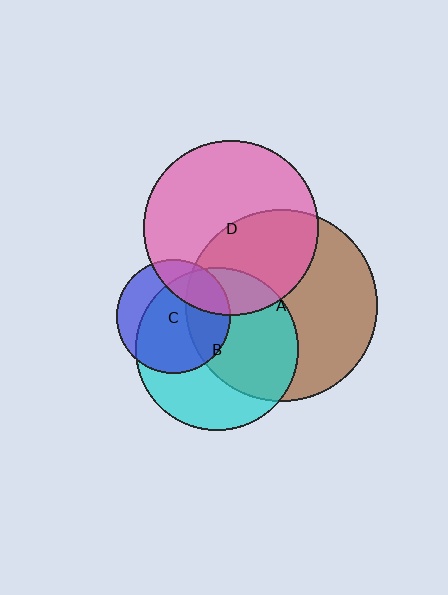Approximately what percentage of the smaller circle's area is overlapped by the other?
Approximately 40%.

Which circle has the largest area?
Circle A (brown).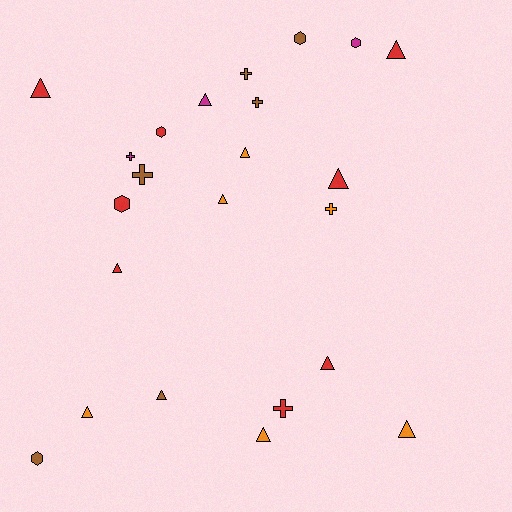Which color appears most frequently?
Red, with 8 objects.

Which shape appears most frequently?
Triangle, with 12 objects.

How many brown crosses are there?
There are 3 brown crosses.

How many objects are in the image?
There are 23 objects.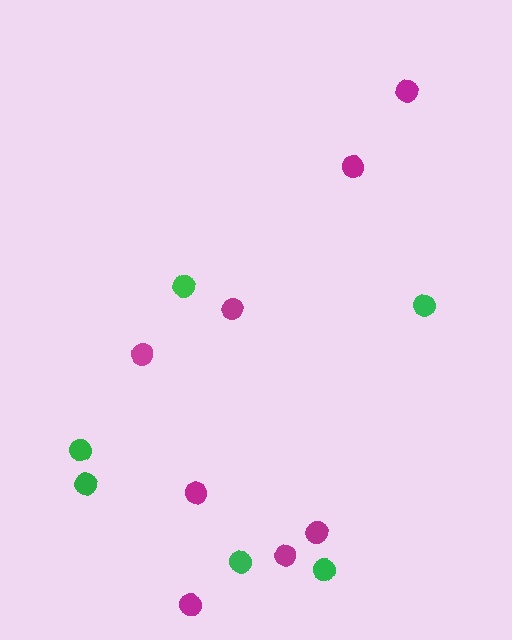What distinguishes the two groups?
There are 2 groups: one group of magenta circles (8) and one group of green circles (6).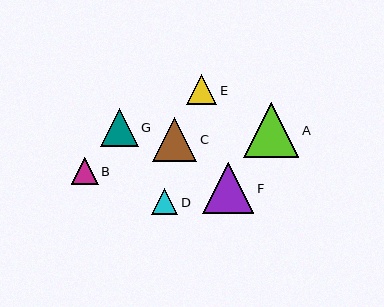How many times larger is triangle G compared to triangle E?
Triangle G is approximately 1.3 times the size of triangle E.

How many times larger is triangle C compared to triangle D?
Triangle C is approximately 1.7 times the size of triangle D.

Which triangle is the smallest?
Triangle D is the smallest with a size of approximately 26 pixels.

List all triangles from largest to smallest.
From largest to smallest: A, F, C, G, E, B, D.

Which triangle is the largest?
Triangle A is the largest with a size of approximately 55 pixels.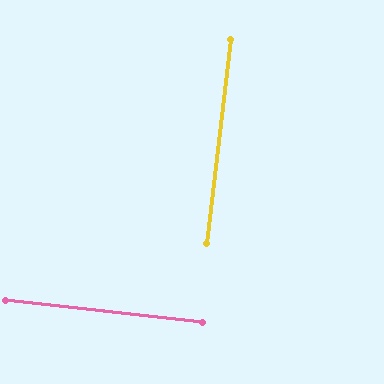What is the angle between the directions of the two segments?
Approximately 90 degrees.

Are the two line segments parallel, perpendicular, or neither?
Perpendicular — they meet at approximately 90°.